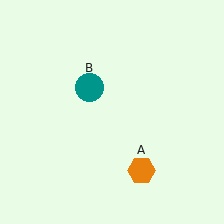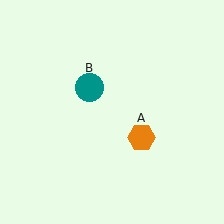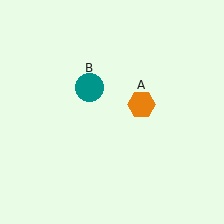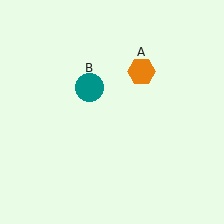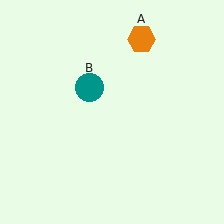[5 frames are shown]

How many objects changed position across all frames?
1 object changed position: orange hexagon (object A).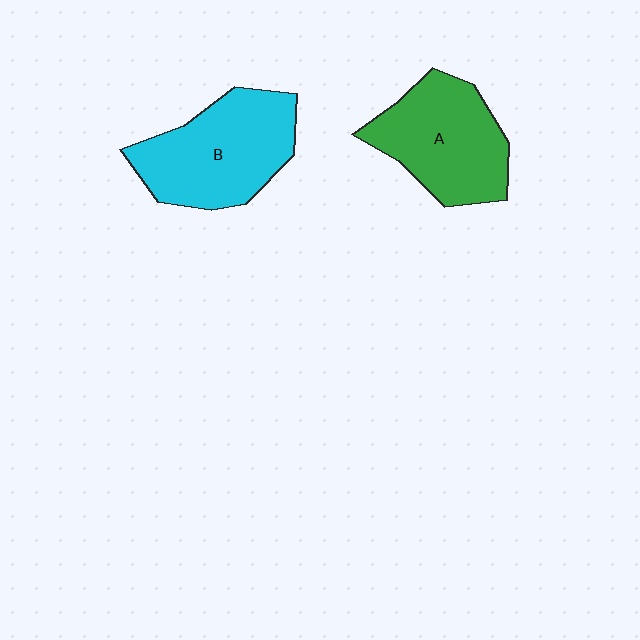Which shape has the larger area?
Shape B (cyan).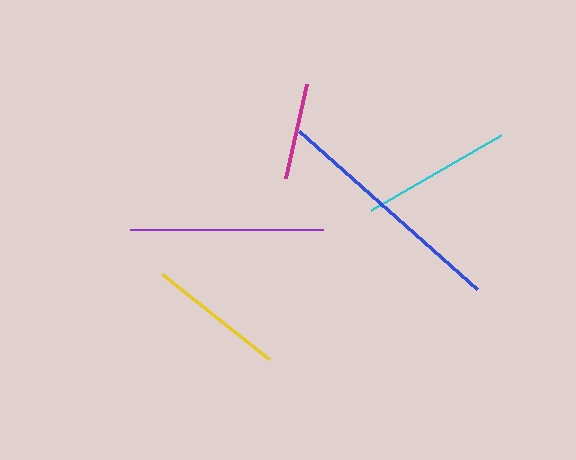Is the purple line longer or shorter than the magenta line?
The purple line is longer than the magenta line.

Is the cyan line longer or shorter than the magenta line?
The cyan line is longer than the magenta line.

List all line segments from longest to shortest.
From longest to shortest: blue, purple, cyan, yellow, magenta.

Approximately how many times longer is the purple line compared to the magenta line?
The purple line is approximately 2.0 times the length of the magenta line.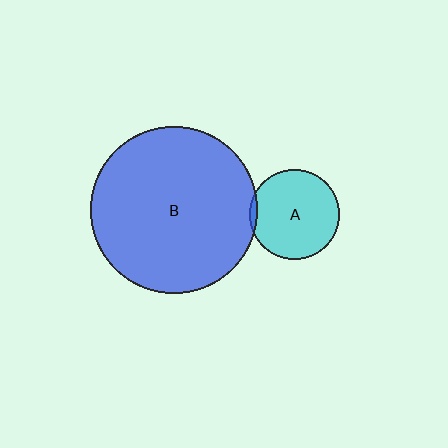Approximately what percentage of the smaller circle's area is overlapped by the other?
Approximately 5%.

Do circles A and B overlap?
Yes.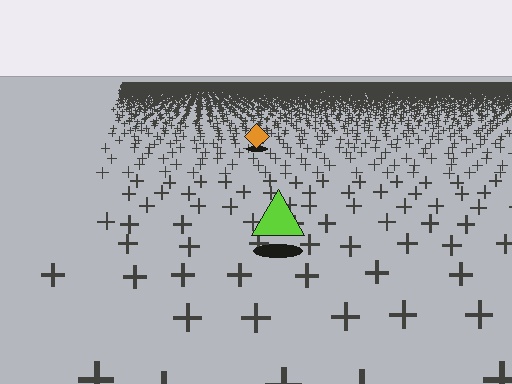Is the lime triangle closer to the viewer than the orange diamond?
Yes. The lime triangle is closer — you can tell from the texture gradient: the ground texture is coarser near it.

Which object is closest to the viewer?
The lime triangle is closest. The texture marks near it are larger and more spread out.